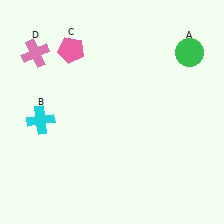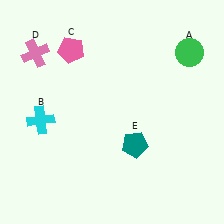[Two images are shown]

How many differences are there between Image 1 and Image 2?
There is 1 difference between the two images.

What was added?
A teal pentagon (E) was added in Image 2.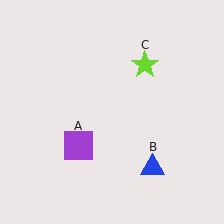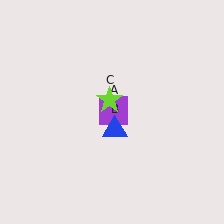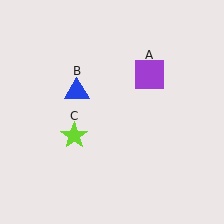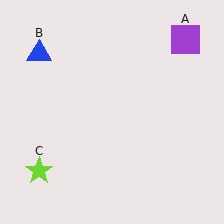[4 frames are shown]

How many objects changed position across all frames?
3 objects changed position: purple square (object A), blue triangle (object B), lime star (object C).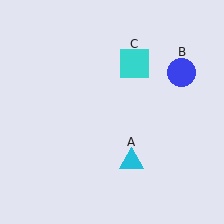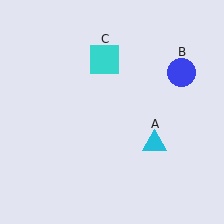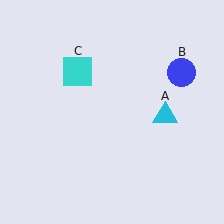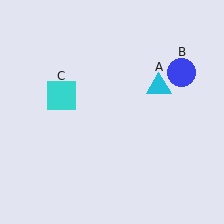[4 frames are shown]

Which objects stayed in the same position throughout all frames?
Blue circle (object B) remained stationary.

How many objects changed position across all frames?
2 objects changed position: cyan triangle (object A), cyan square (object C).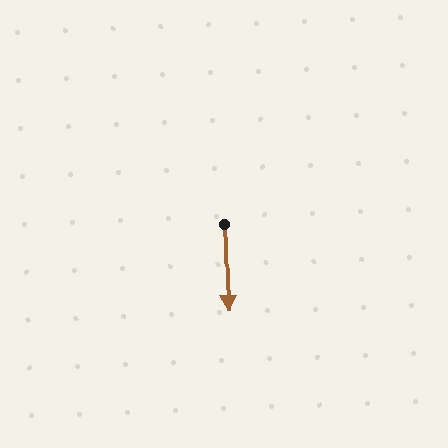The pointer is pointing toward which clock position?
Roughly 6 o'clock.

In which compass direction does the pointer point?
South.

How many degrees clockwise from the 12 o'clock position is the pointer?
Approximately 179 degrees.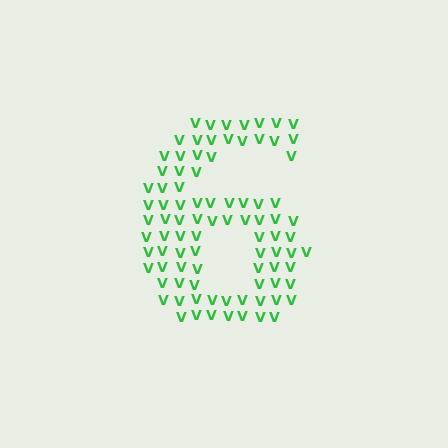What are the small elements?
The small elements are letter V's.